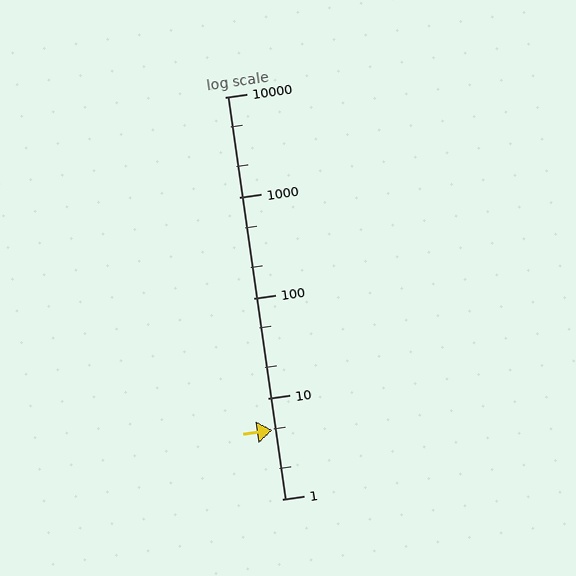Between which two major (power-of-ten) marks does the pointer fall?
The pointer is between 1 and 10.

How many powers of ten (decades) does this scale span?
The scale spans 4 decades, from 1 to 10000.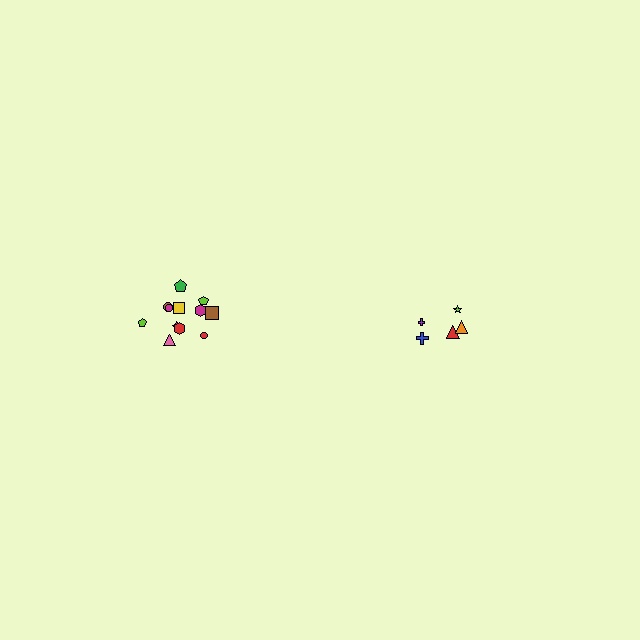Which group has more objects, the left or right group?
The left group.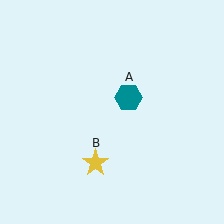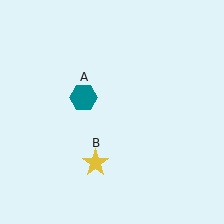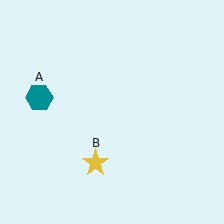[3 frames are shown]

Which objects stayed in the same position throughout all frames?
Yellow star (object B) remained stationary.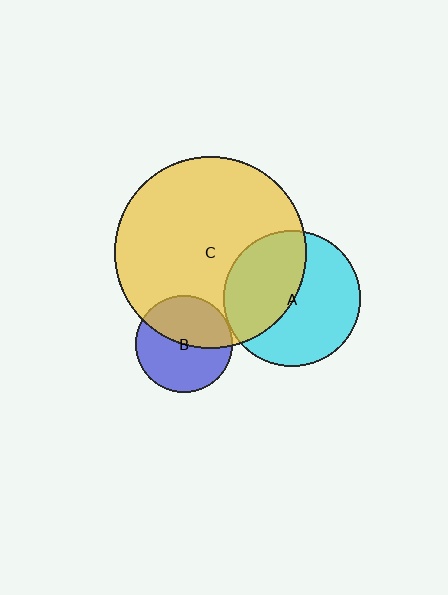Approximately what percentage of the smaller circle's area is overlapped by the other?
Approximately 45%.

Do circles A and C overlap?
Yes.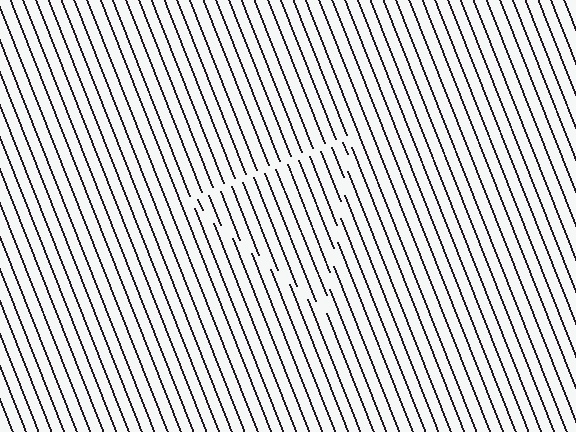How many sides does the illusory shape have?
3 sides — the line-ends trace a triangle.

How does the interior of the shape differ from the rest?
The interior of the shape contains the same grating, shifted by half a period — the contour is defined by the phase discontinuity where line-ends from the inner and outer gratings abut.